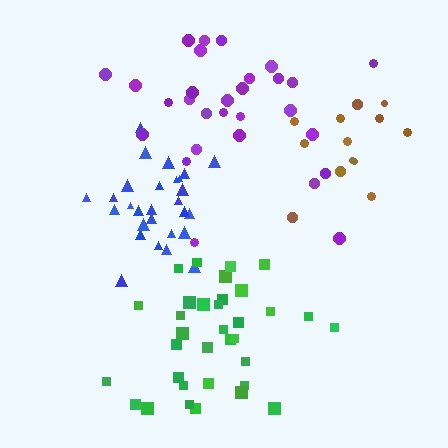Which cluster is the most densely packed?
Blue.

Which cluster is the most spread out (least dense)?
Purple.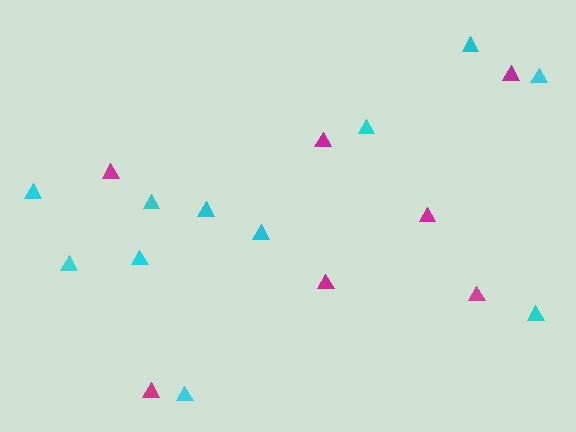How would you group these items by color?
There are 2 groups: one group of magenta triangles (7) and one group of cyan triangles (11).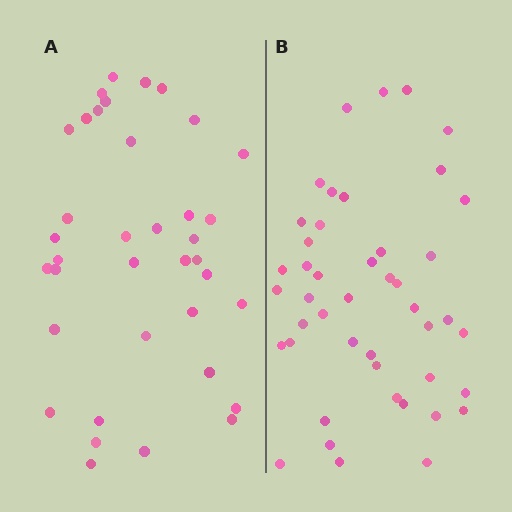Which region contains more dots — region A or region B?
Region B (the right region) has more dots.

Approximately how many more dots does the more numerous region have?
Region B has roughly 8 or so more dots than region A.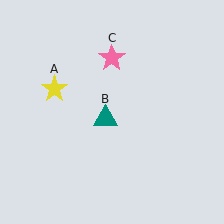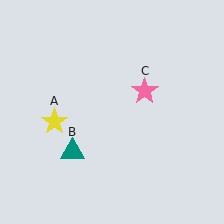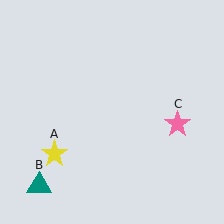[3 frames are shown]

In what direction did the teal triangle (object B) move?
The teal triangle (object B) moved down and to the left.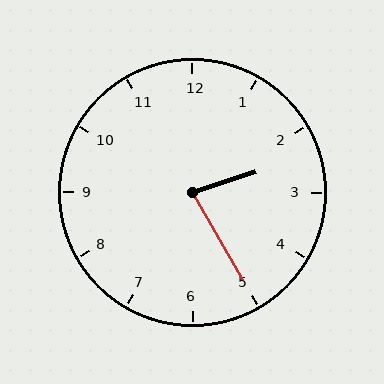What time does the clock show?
2:25.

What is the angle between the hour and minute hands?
Approximately 78 degrees.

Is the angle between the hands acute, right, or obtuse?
It is acute.